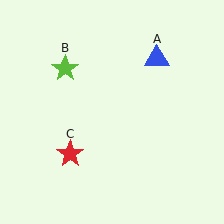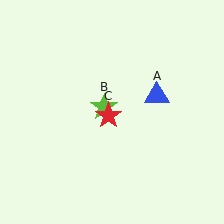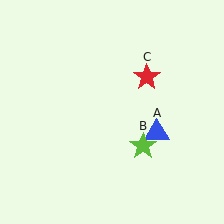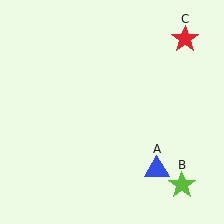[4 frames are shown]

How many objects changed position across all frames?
3 objects changed position: blue triangle (object A), lime star (object B), red star (object C).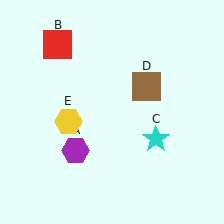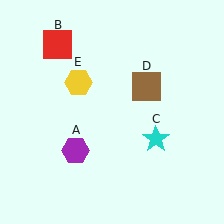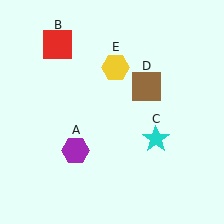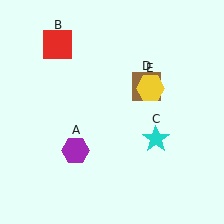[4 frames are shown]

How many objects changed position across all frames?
1 object changed position: yellow hexagon (object E).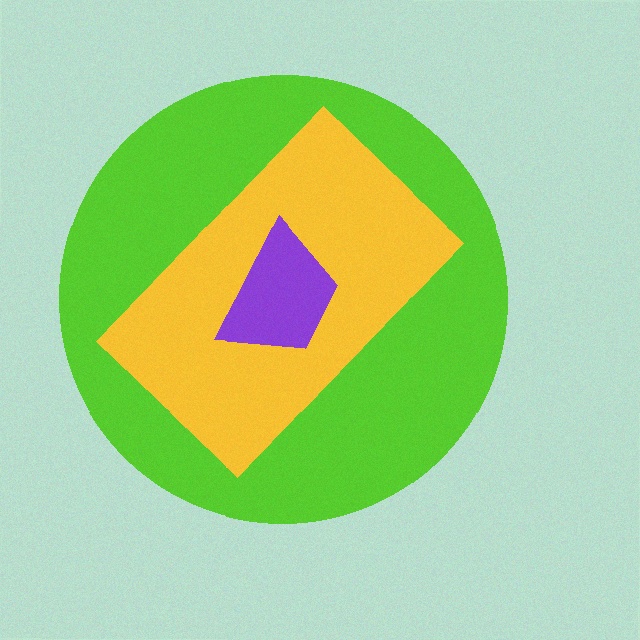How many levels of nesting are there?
3.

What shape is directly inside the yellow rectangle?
The purple trapezoid.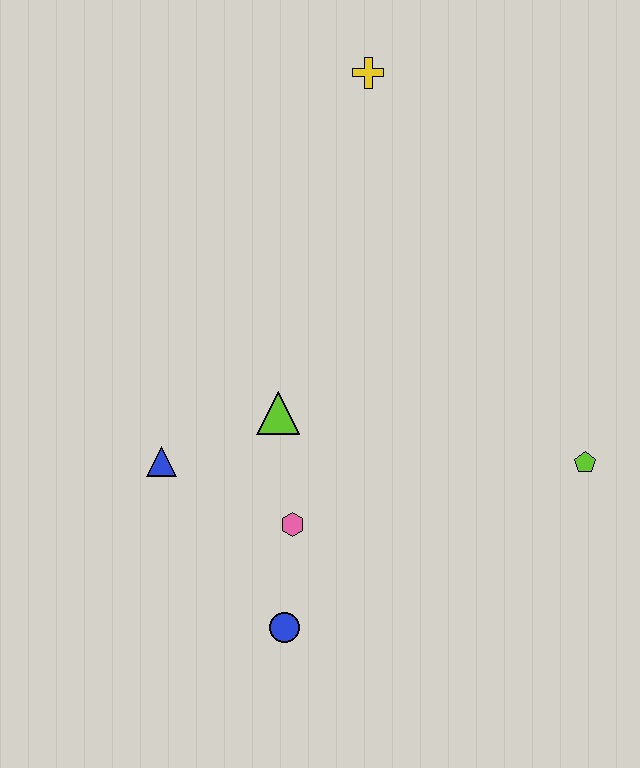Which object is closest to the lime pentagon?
The pink hexagon is closest to the lime pentagon.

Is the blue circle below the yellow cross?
Yes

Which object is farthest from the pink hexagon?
The yellow cross is farthest from the pink hexagon.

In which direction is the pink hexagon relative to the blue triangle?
The pink hexagon is to the right of the blue triangle.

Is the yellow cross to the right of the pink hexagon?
Yes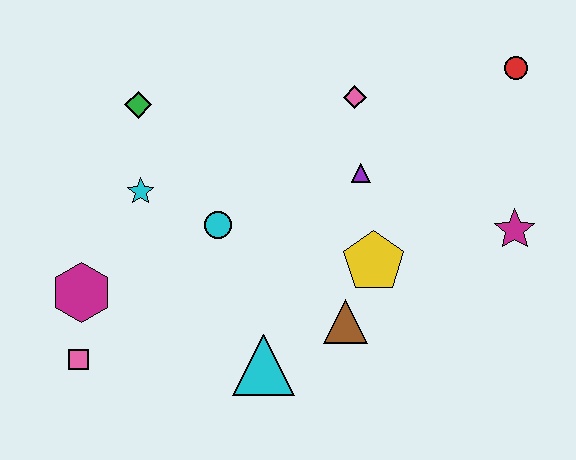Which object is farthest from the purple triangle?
The pink square is farthest from the purple triangle.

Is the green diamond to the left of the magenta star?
Yes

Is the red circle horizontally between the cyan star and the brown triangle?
No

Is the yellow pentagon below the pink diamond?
Yes